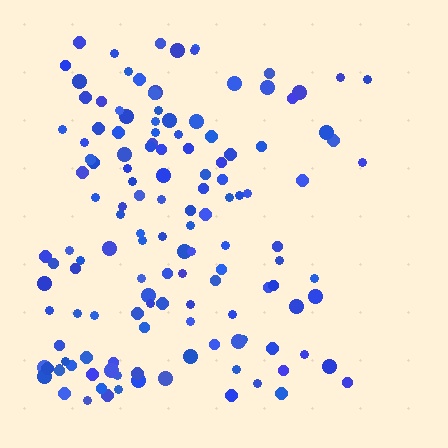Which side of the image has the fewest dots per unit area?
The right.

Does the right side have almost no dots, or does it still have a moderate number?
Still a moderate number, just noticeably fewer than the left.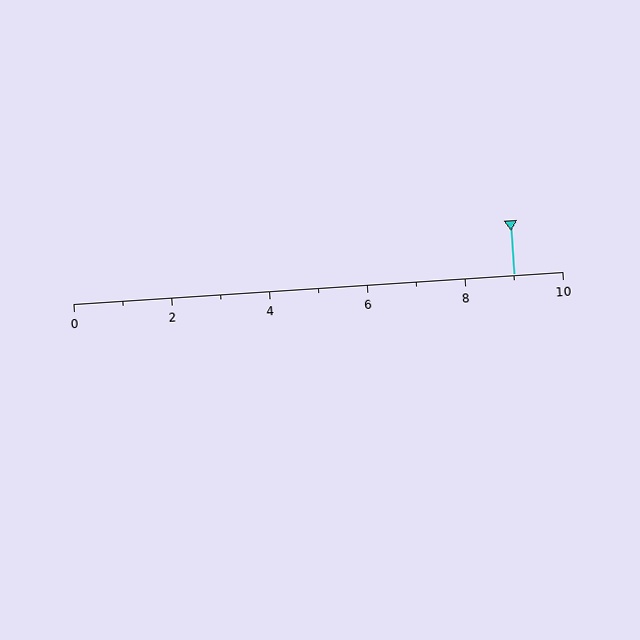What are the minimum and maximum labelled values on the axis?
The axis runs from 0 to 10.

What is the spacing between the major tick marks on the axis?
The major ticks are spaced 2 apart.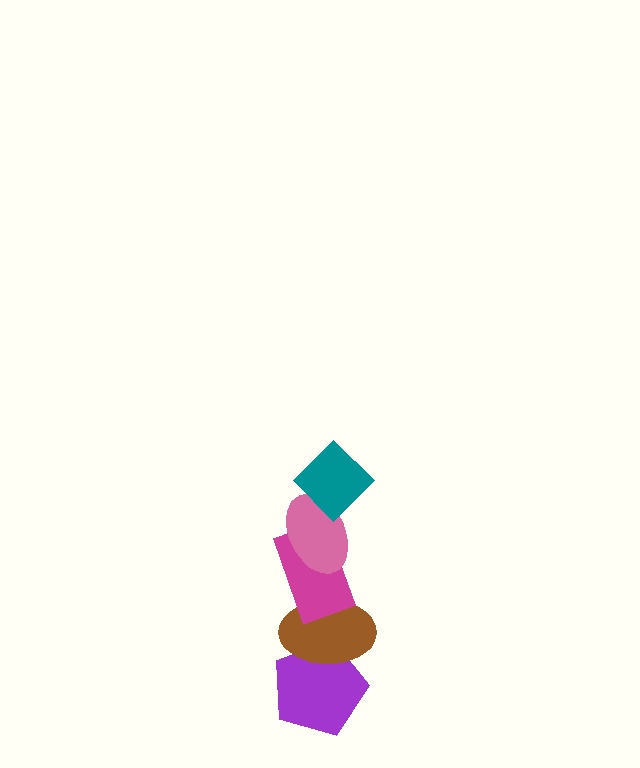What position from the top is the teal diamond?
The teal diamond is 1st from the top.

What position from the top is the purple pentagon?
The purple pentagon is 5th from the top.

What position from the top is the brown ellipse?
The brown ellipse is 4th from the top.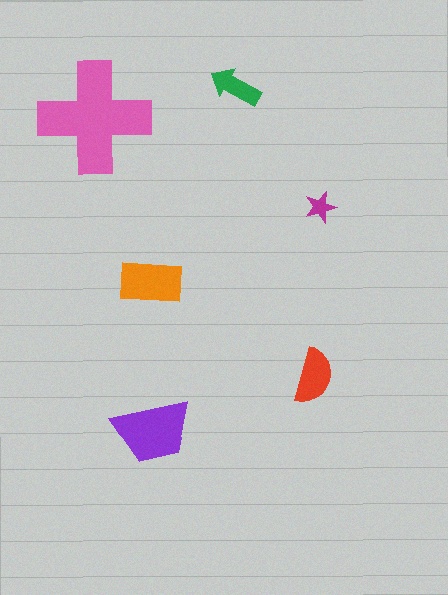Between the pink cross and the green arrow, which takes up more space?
The pink cross.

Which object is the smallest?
The magenta star.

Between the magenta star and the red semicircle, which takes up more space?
The red semicircle.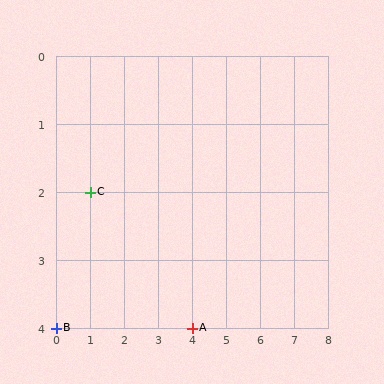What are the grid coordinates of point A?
Point A is at grid coordinates (4, 4).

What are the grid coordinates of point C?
Point C is at grid coordinates (1, 2).